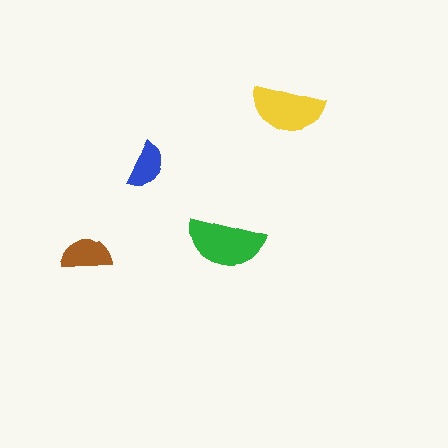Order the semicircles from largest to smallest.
the green one, the yellow one, the brown one, the blue one.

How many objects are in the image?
There are 4 objects in the image.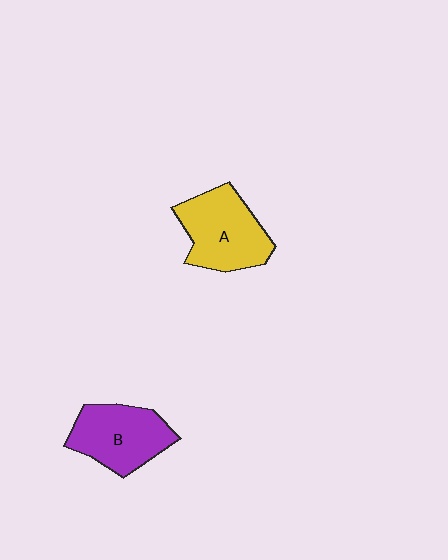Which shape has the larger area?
Shape A (yellow).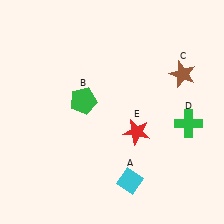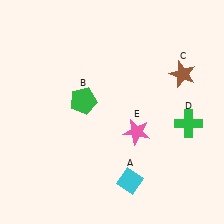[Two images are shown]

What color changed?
The star (E) changed from red in Image 1 to pink in Image 2.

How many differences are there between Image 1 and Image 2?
There is 1 difference between the two images.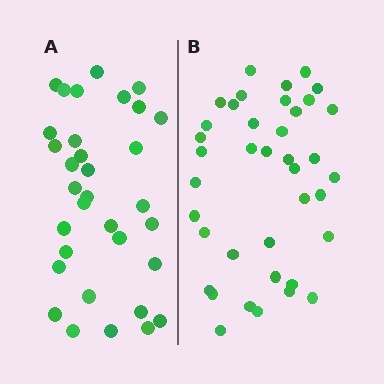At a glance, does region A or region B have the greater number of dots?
Region B (the right region) has more dots.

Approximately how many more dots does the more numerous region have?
Region B has about 6 more dots than region A.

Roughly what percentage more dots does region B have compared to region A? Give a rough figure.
About 20% more.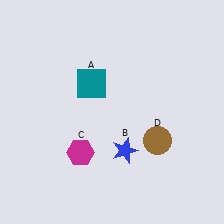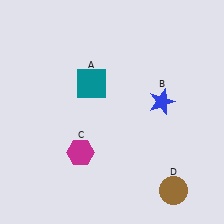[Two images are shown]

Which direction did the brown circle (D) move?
The brown circle (D) moved down.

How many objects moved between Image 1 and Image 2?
2 objects moved between the two images.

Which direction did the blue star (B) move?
The blue star (B) moved up.